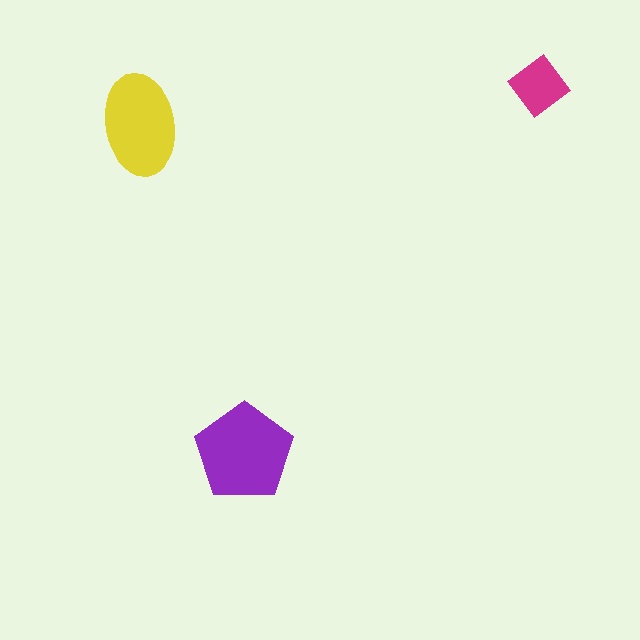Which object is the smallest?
The magenta diamond.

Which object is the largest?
The purple pentagon.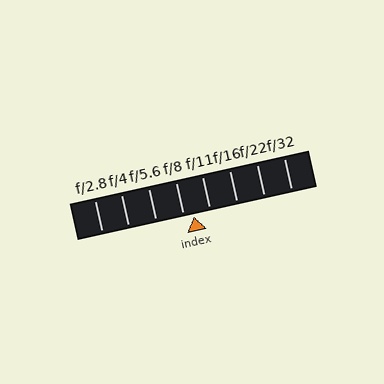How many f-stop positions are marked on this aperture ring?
There are 8 f-stop positions marked.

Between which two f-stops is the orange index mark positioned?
The index mark is between f/8 and f/11.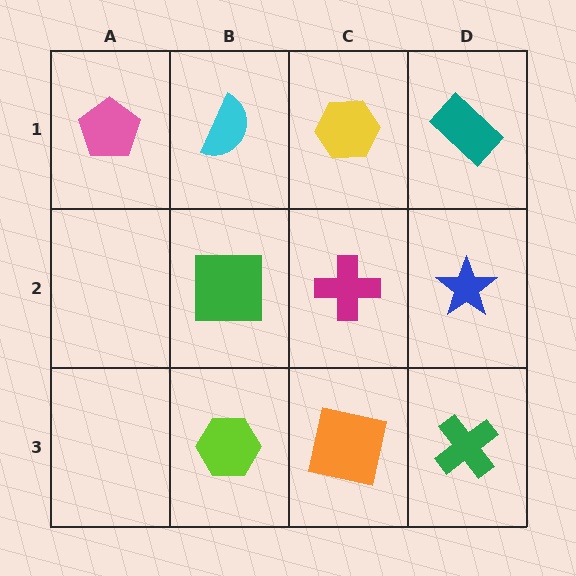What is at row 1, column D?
A teal rectangle.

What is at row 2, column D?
A blue star.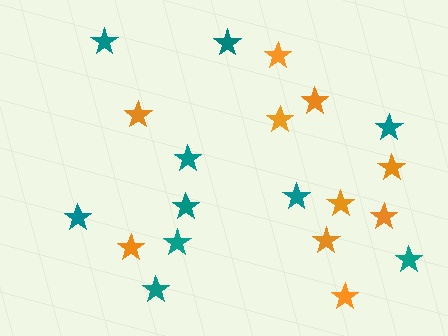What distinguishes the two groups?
There are 2 groups: one group of teal stars (10) and one group of orange stars (10).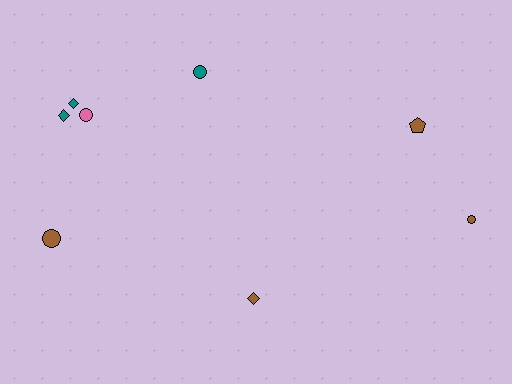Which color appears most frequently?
Brown, with 4 objects.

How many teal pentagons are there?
There are no teal pentagons.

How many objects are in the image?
There are 8 objects.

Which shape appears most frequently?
Circle, with 4 objects.